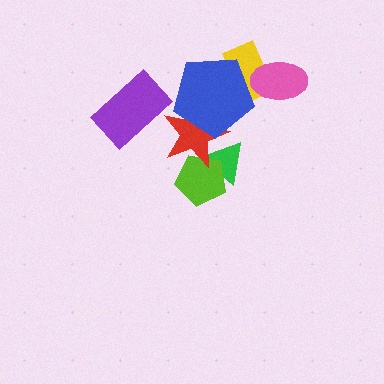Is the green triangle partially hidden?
Yes, it is partially covered by another shape.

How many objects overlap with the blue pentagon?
2 objects overlap with the blue pentagon.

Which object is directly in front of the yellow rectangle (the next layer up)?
The pink ellipse is directly in front of the yellow rectangle.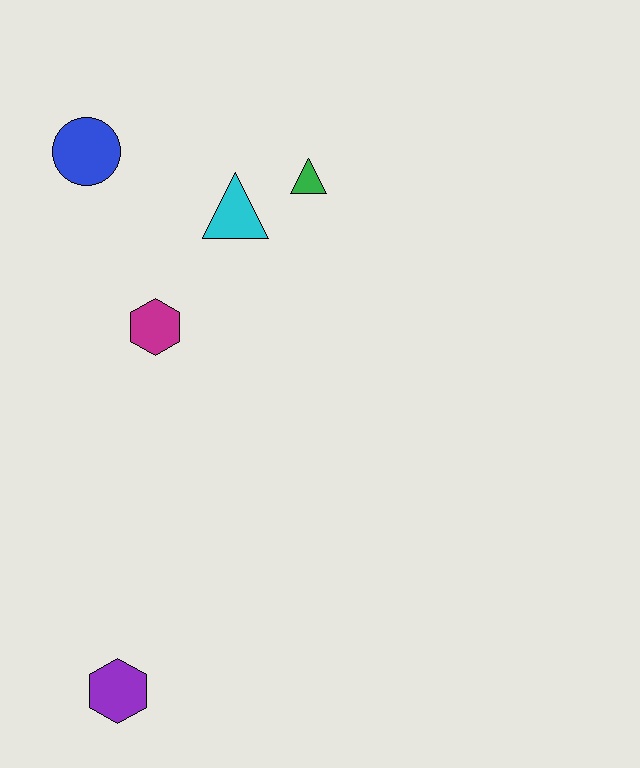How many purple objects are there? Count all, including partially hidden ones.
There is 1 purple object.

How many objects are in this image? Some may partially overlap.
There are 5 objects.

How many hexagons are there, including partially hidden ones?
There are 2 hexagons.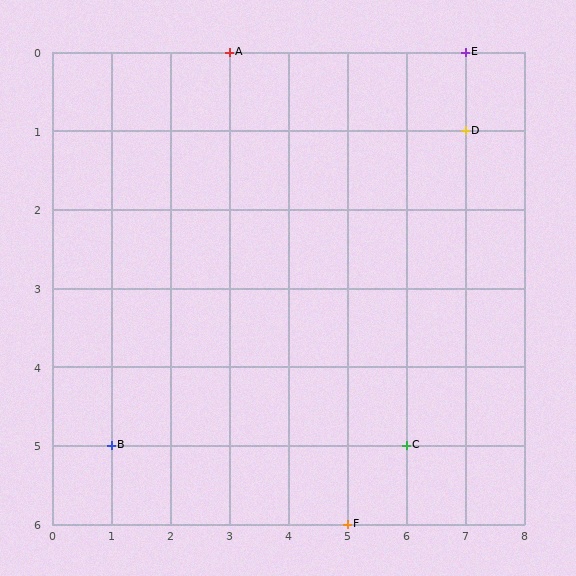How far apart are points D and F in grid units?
Points D and F are 2 columns and 5 rows apart (about 5.4 grid units diagonally).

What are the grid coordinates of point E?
Point E is at grid coordinates (7, 0).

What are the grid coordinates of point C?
Point C is at grid coordinates (6, 5).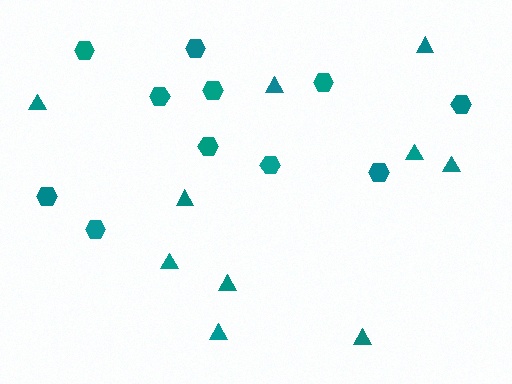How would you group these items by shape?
There are 2 groups: one group of hexagons (11) and one group of triangles (10).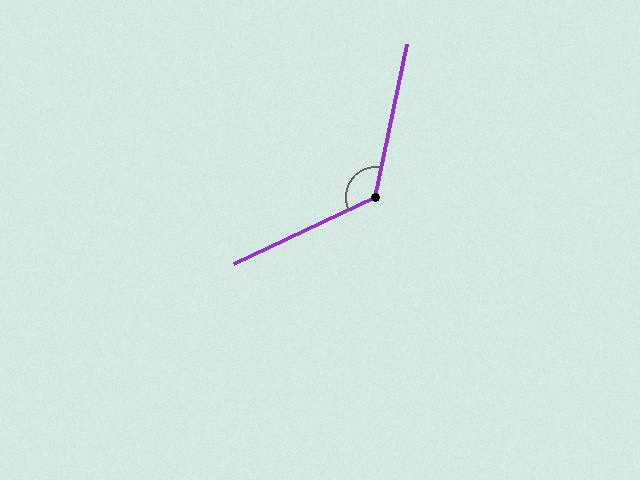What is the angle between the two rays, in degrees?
Approximately 127 degrees.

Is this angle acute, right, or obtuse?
It is obtuse.